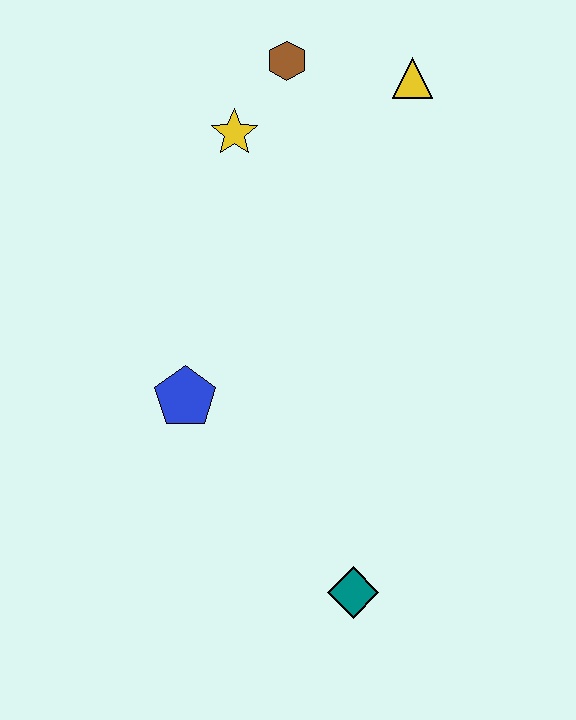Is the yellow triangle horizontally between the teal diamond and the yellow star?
No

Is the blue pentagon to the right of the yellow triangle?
No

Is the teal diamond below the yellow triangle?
Yes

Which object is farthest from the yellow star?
The teal diamond is farthest from the yellow star.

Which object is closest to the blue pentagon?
The teal diamond is closest to the blue pentagon.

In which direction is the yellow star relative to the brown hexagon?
The yellow star is below the brown hexagon.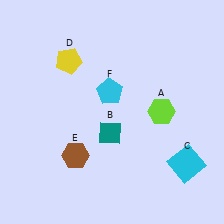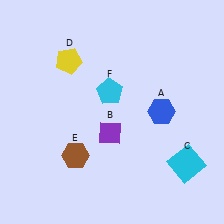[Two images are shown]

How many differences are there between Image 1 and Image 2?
There are 2 differences between the two images.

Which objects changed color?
A changed from lime to blue. B changed from teal to purple.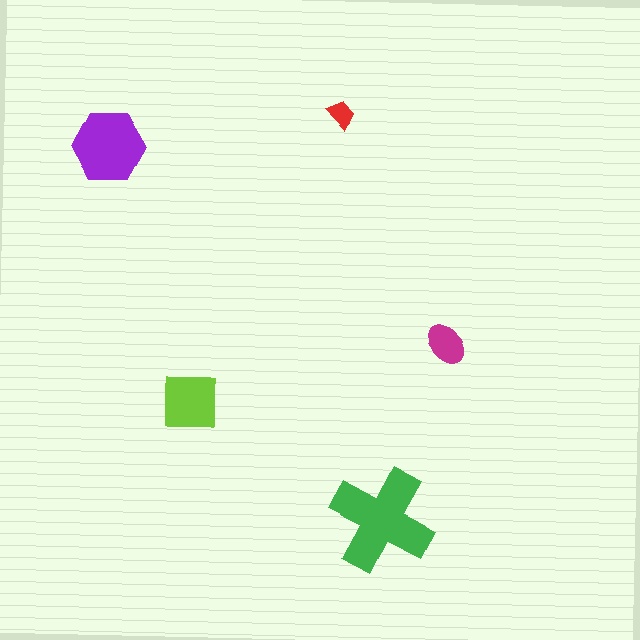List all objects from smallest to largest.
The red trapezoid, the magenta ellipse, the lime square, the purple hexagon, the green cross.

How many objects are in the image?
There are 5 objects in the image.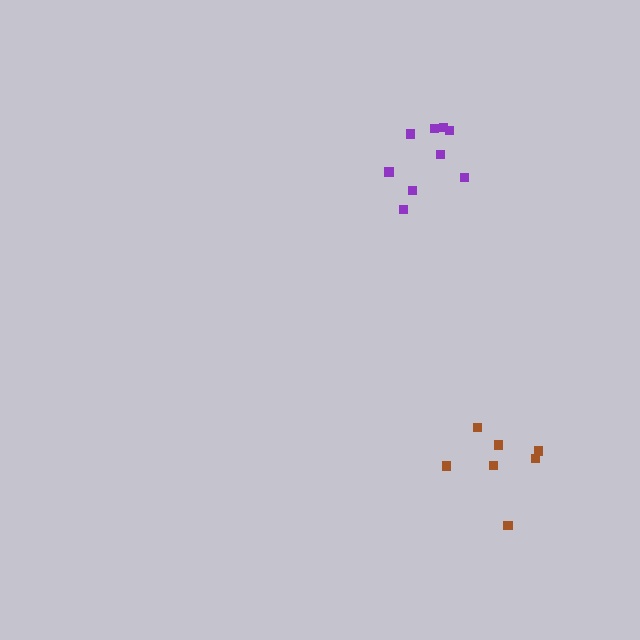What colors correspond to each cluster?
The clusters are colored: brown, purple.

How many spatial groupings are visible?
There are 2 spatial groupings.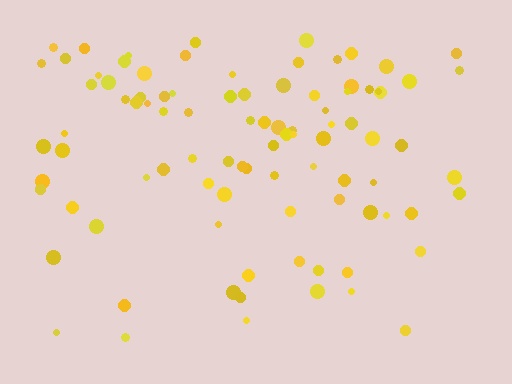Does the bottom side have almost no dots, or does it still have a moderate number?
Still a moderate number, just noticeably fewer than the top.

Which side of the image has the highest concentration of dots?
The top.